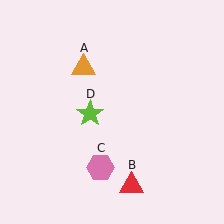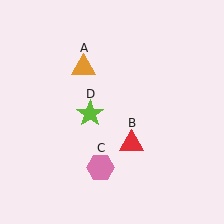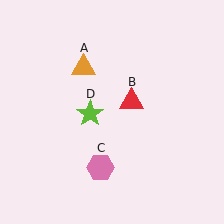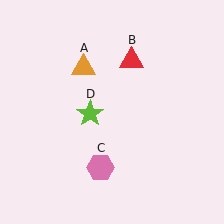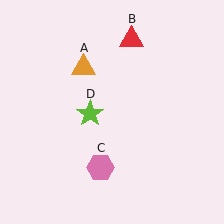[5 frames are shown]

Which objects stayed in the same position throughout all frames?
Orange triangle (object A) and pink hexagon (object C) and lime star (object D) remained stationary.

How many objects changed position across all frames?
1 object changed position: red triangle (object B).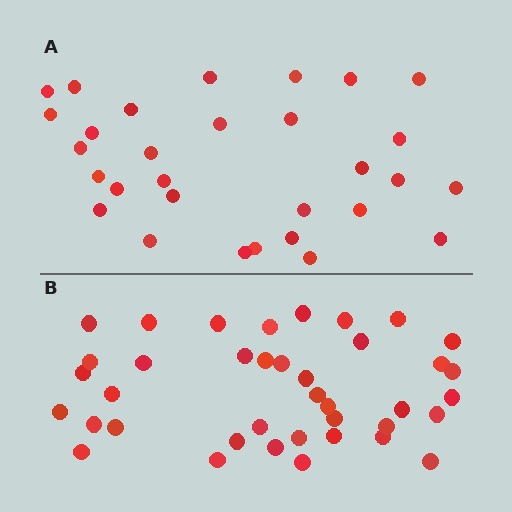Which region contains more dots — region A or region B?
Region B (the bottom region) has more dots.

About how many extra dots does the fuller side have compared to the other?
Region B has roughly 8 or so more dots than region A.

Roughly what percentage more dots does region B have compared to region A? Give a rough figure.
About 30% more.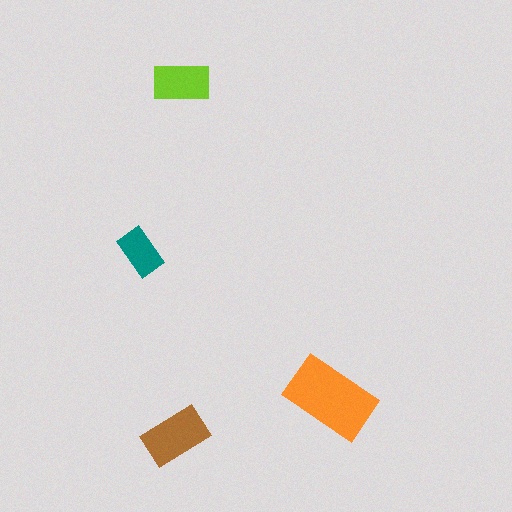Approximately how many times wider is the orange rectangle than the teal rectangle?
About 2 times wider.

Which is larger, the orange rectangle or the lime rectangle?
The orange one.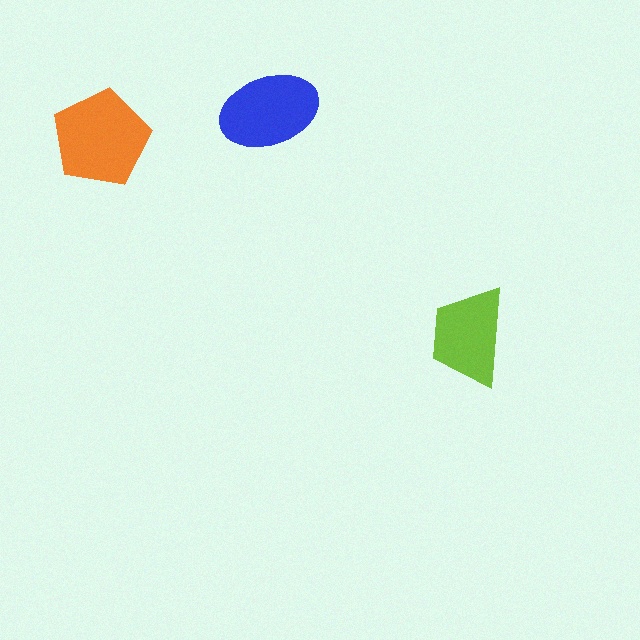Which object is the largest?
The orange pentagon.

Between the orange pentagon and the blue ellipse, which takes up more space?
The orange pentagon.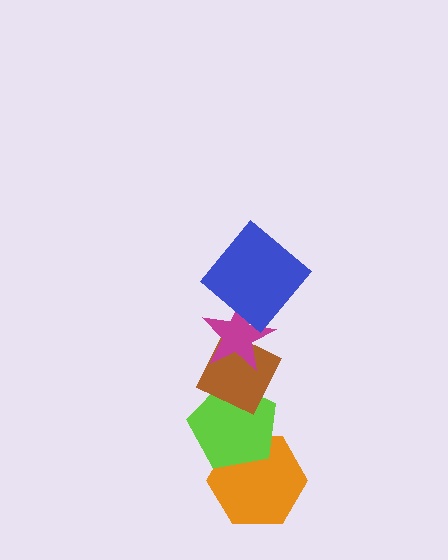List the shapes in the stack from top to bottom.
From top to bottom: the blue diamond, the magenta star, the brown diamond, the lime pentagon, the orange hexagon.